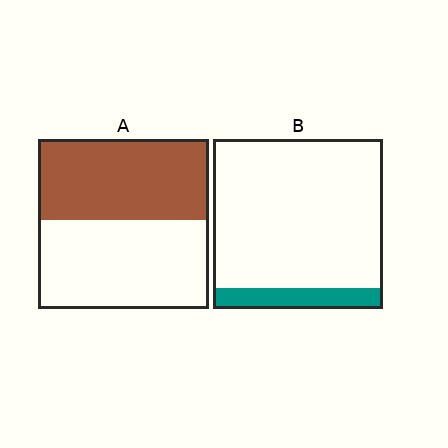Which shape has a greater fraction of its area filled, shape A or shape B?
Shape A.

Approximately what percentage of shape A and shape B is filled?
A is approximately 50% and B is approximately 10%.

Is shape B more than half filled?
No.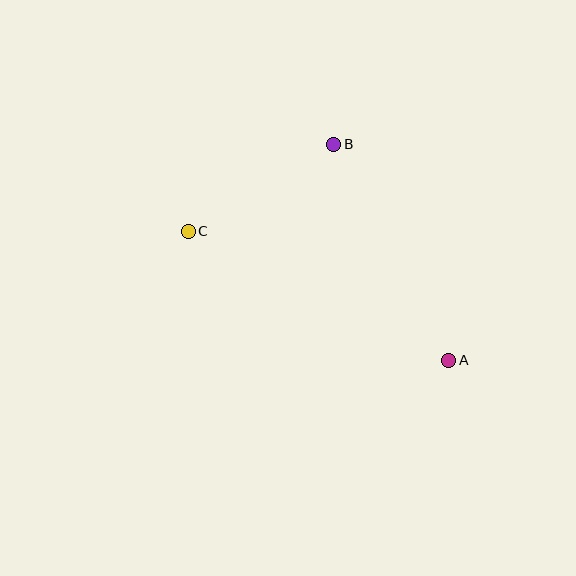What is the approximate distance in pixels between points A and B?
The distance between A and B is approximately 245 pixels.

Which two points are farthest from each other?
Points A and C are farthest from each other.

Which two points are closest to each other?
Points B and C are closest to each other.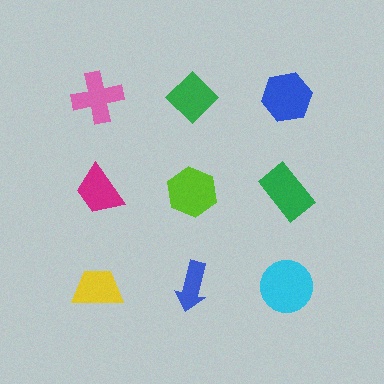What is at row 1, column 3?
A blue hexagon.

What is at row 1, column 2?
A green diamond.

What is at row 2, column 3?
A green rectangle.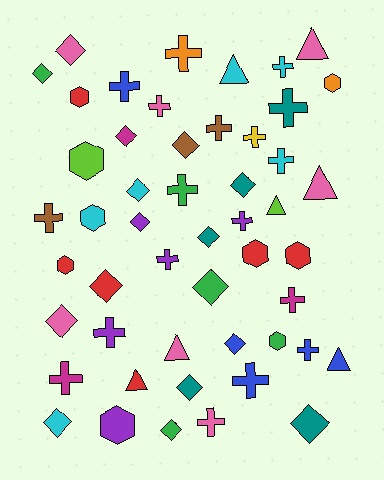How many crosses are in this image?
There are 18 crosses.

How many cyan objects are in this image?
There are 6 cyan objects.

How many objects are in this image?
There are 50 objects.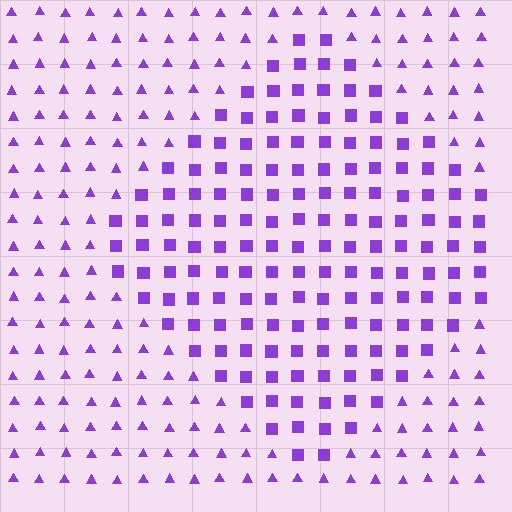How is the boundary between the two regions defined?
The boundary is defined by a change in element shape: squares inside vs. triangles outside. All elements share the same color and spacing.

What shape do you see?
I see a diamond.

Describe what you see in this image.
The image is filled with small purple elements arranged in a uniform grid. A diamond-shaped region contains squares, while the surrounding area contains triangles. The boundary is defined purely by the change in element shape.